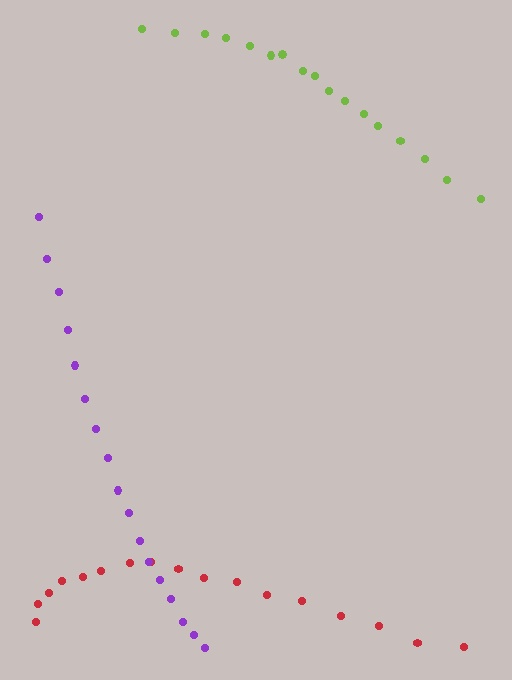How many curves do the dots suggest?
There are 3 distinct paths.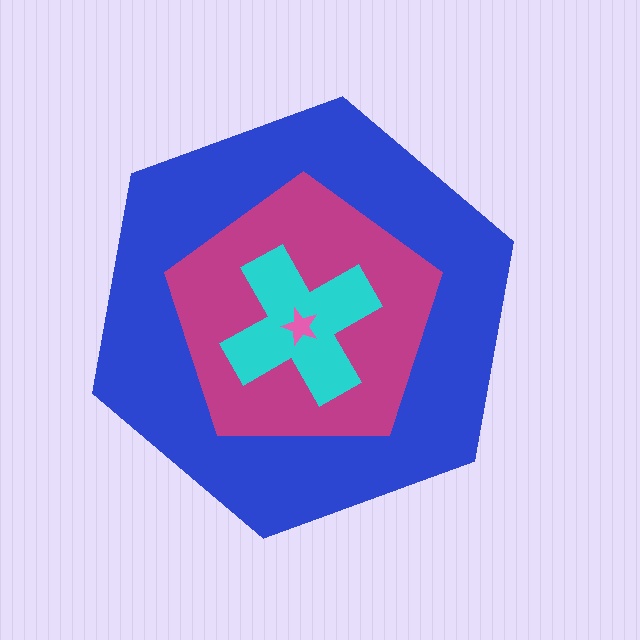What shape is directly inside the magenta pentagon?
The cyan cross.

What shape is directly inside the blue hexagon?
The magenta pentagon.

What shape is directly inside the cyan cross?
The pink star.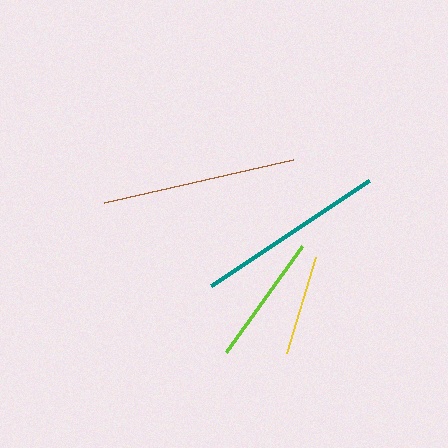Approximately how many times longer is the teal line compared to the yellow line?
The teal line is approximately 1.9 times the length of the yellow line.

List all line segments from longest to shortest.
From longest to shortest: brown, teal, lime, yellow.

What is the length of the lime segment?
The lime segment is approximately 130 pixels long.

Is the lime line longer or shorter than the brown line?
The brown line is longer than the lime line.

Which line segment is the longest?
The brown line is the longest at approximately 194 pixels.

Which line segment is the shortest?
The yellow line is the shortest at approximately 100 pixels.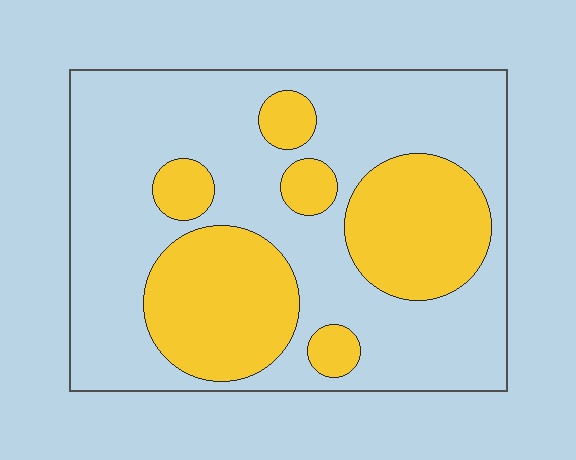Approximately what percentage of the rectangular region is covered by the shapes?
Approximately 35%.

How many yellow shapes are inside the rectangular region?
6.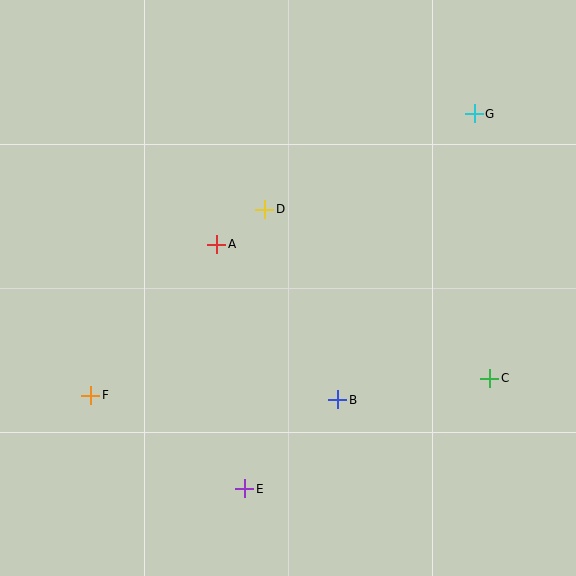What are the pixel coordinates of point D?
Point D is at (265, 209).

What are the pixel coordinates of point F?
Point F is at (91, 395).